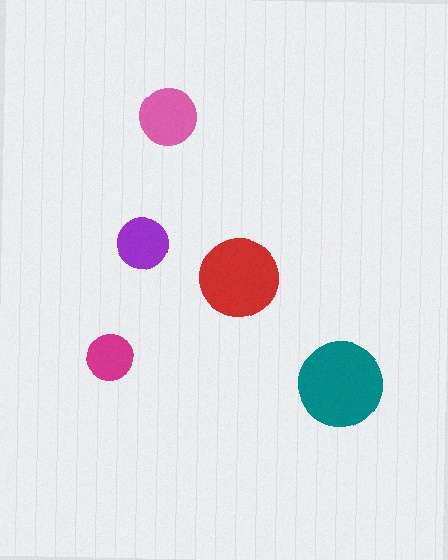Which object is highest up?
The pink circle is topmost.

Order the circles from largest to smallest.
the teal one, the red one, the pink one, the purple one, the magenta one.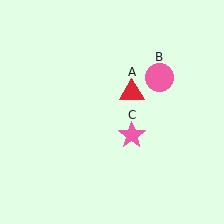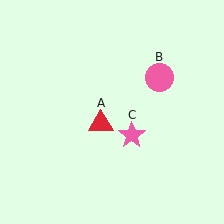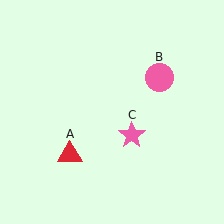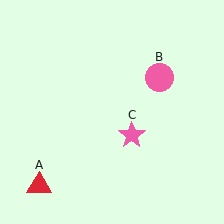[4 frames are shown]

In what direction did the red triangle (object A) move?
The red triangle (object A) moved down and to the left.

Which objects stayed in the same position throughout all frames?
Pink circle (object B) and pink star (object C) remained stationary.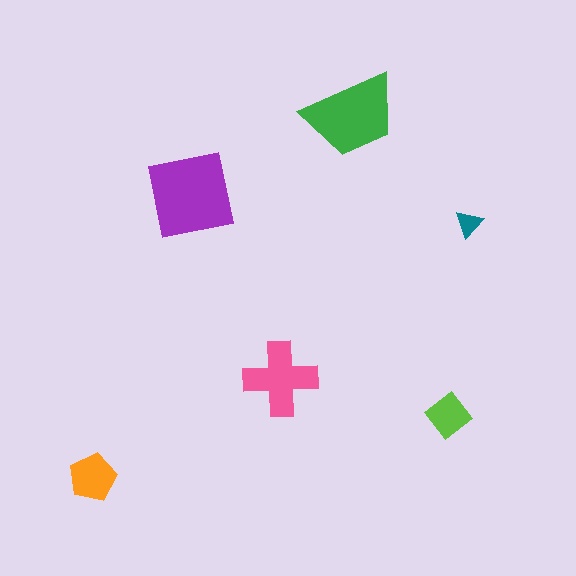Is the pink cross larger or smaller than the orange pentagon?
Larger.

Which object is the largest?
The purple square.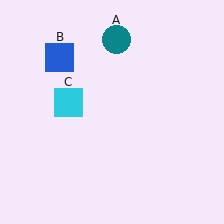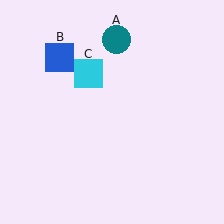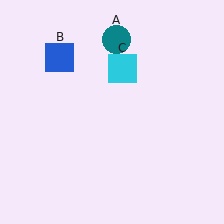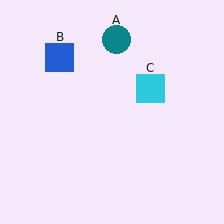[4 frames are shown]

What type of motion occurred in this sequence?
The cyan square (object C) rotated clockwise around the center of the scene.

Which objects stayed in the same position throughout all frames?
Teal circle (object A) and blue square (object B) remained stationary.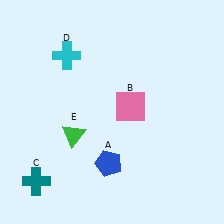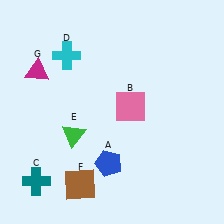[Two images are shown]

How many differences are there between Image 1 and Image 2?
There are 2 differences between the two images.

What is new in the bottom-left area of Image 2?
A brown square (F) was added in the bottom-left area of Image 2.